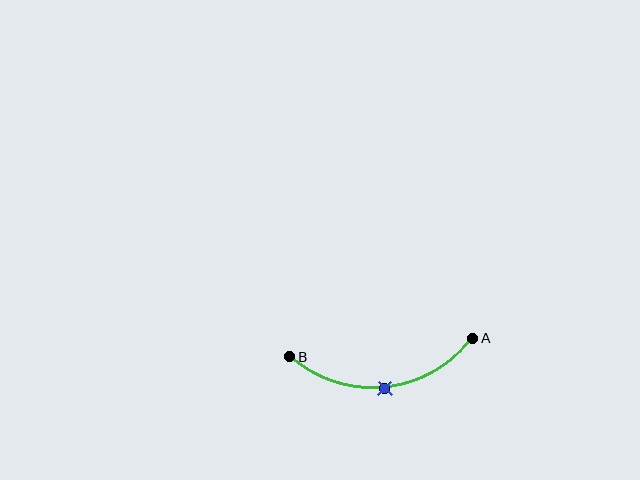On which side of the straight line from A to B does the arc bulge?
The arc bulges below the straight line connecting A and B.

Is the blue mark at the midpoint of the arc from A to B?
Yes. The blue mark lies on the arc at equal arc-length from both A and B — it is the arc midpoint.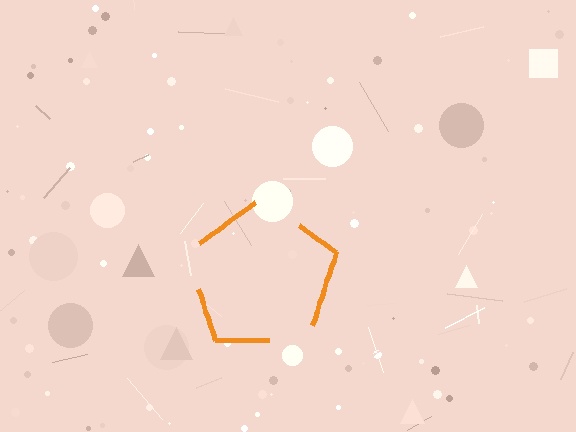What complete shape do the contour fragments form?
The contour fragments form a pentagon.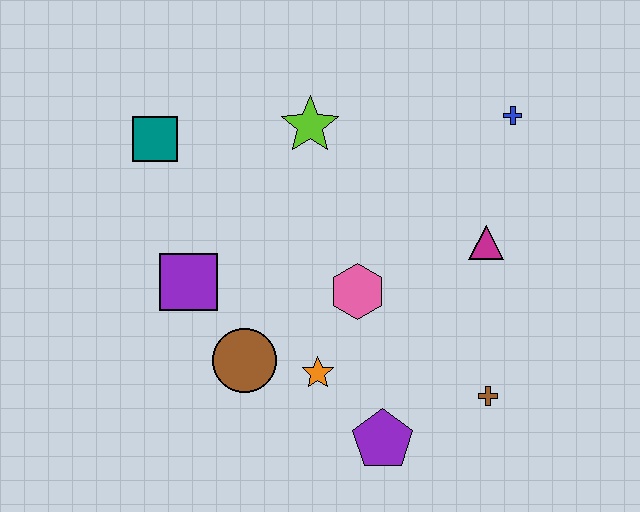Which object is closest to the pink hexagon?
The orange star is closest to the pink hexagon.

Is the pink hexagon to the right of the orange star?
Yes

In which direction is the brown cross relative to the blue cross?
The brown cross is below the blue cross.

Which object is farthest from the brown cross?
The teal square is farthest from the brown cross.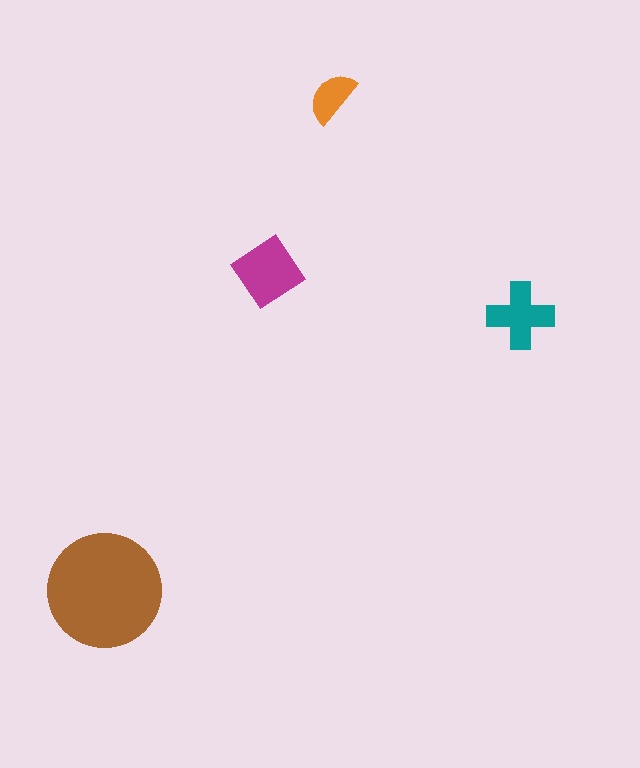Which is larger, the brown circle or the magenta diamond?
The brown circle.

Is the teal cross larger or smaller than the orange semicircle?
Larger.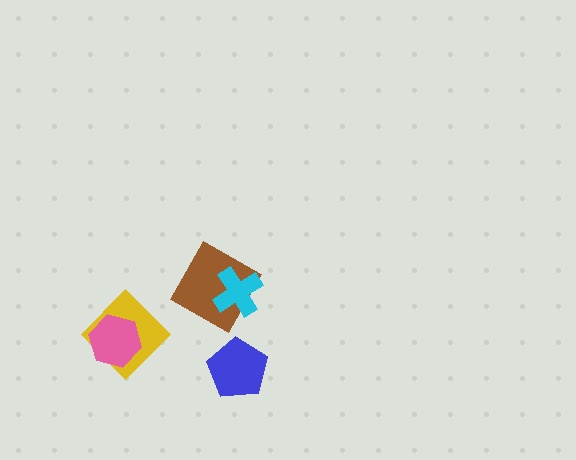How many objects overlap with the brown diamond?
1 object overlaps with the brown diamond.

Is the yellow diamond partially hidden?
Yes, it is partially covered by another shape.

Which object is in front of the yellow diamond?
The pink hexagon is in front of the yellow diamond.